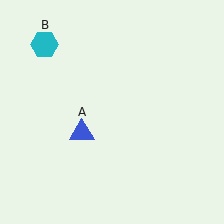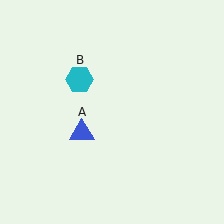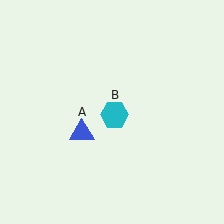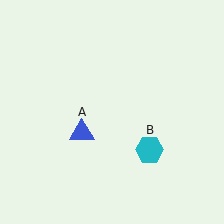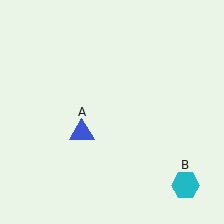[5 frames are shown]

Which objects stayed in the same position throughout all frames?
Blue triangle (object A) remained stationary.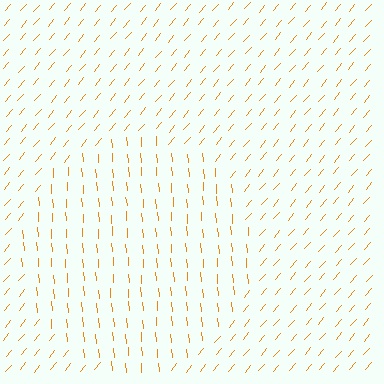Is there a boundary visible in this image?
Yes, there is a texture boundary formed by a change in line orientation.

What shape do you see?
I see a circle.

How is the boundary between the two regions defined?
The boundary is defined purely by a change in line orientation (approximately 45 degrees difference). All lines are the same color and thickness.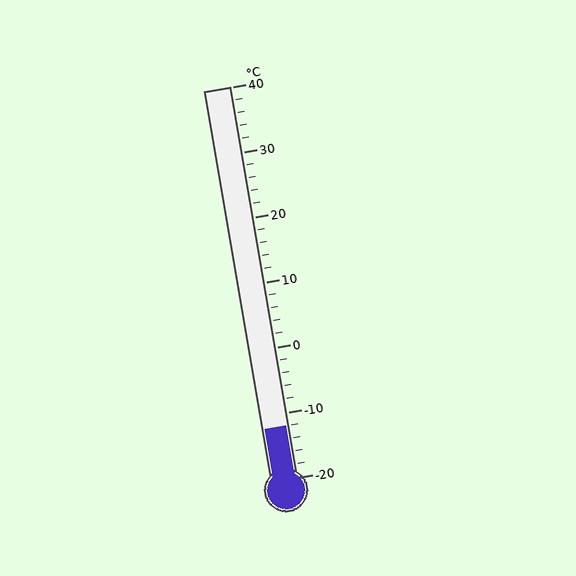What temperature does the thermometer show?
The thermometer shows approximately -12°C.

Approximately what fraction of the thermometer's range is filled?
The thermometer is filled to approximately 15% of its range.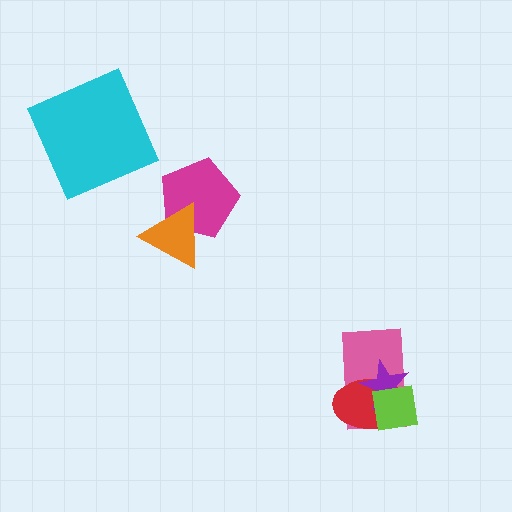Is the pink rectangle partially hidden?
Yes, it is partially covered by another shape.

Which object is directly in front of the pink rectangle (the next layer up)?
The red ellipse is directly in front of the pink rectangle.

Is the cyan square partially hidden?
No, no other shape covers it.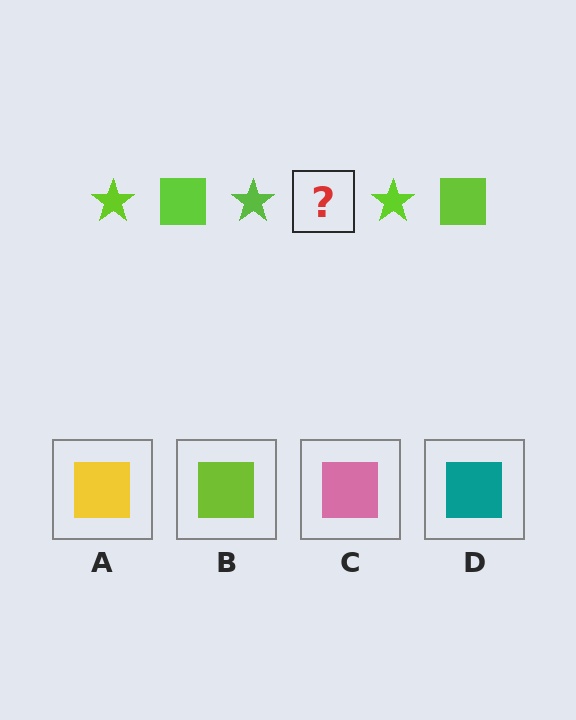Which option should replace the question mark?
Option B.